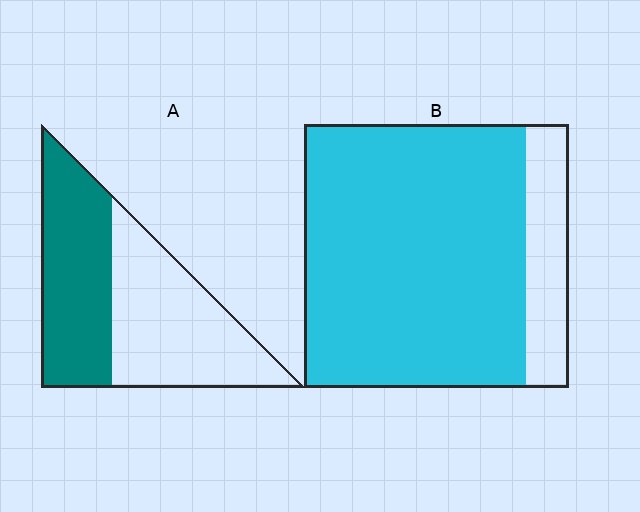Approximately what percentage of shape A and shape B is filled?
A is approximately 45% and B is approximately 85%.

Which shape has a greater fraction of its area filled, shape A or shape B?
Shape B.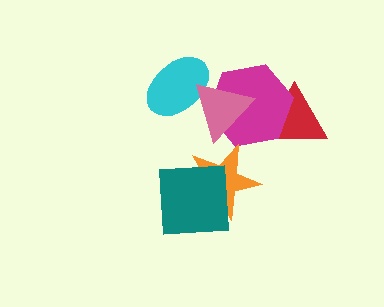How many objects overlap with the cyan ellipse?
1 object overlaps with the cyan ellipse.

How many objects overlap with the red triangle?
1 object overlaps with the red triangle.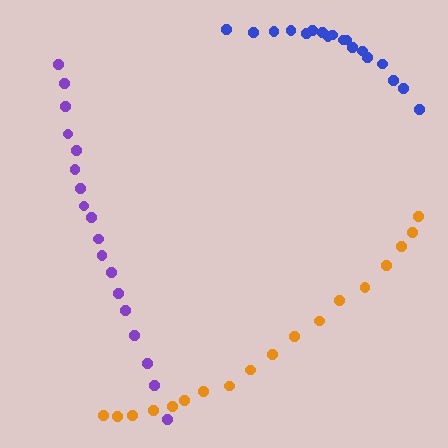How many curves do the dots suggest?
There are 3 distinct paths.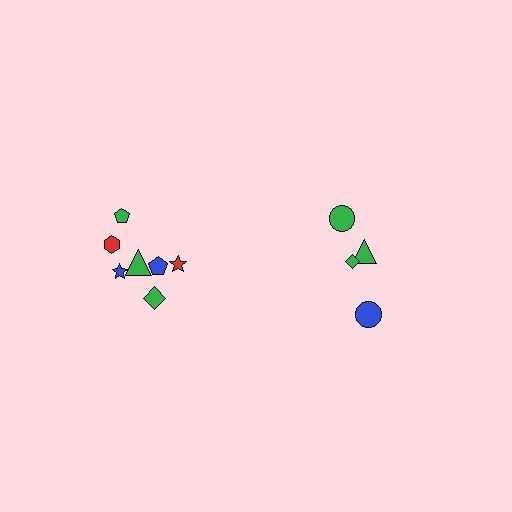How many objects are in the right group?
There are 4 objects.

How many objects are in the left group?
There are 7 objects.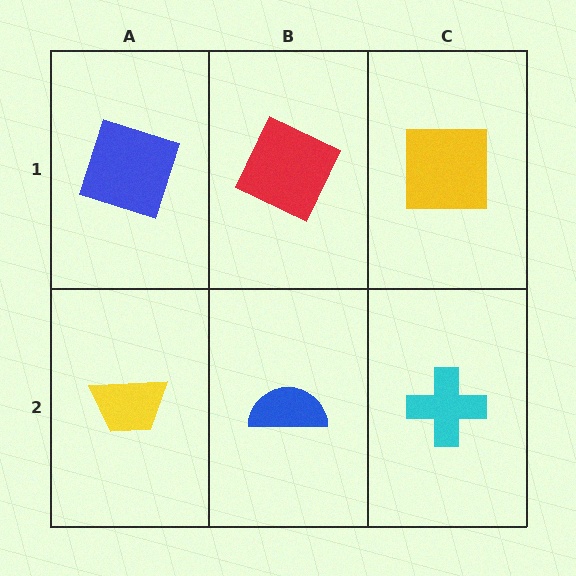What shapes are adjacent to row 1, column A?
A yellow trapezoid (row 2, column A), a red square (row 1, column B).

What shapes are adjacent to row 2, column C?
A yellow square (row 1, column C), a blue semicircle (row 2, column B).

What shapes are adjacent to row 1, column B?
A blue semicircle (row 2, column B), a blue square (row 1, column A), a yellow square (row 1, column C).